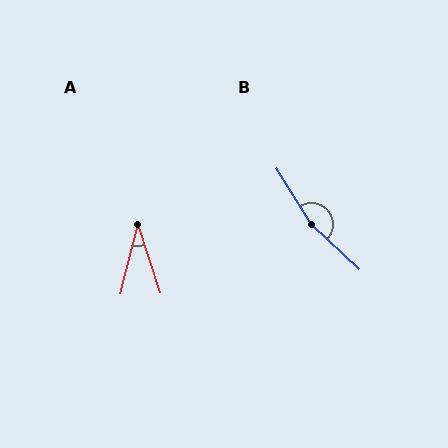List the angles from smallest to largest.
A (33°), B (164°).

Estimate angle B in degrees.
Approximately 164 degrees.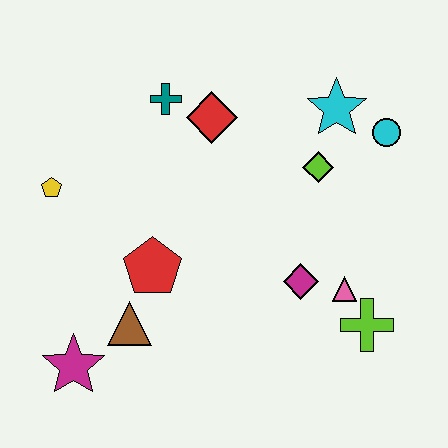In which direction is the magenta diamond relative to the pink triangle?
The magenta diamond is to the left of the pink triangle.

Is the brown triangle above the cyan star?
No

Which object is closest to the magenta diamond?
The pink triangle is closest to the magenta diamond.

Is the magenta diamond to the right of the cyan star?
No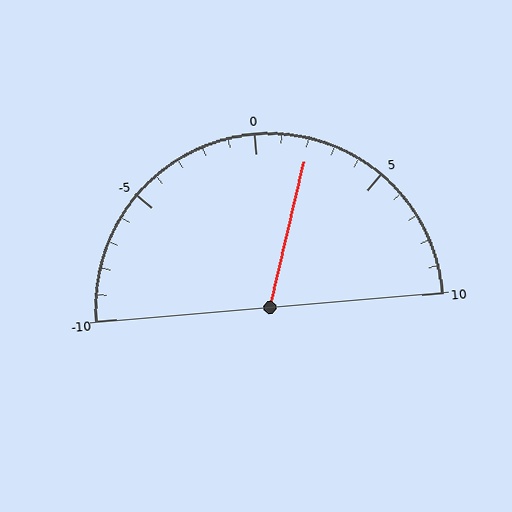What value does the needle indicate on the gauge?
The needle indicates approximately 2.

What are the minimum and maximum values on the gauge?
The gauge ranges from -10 to 10.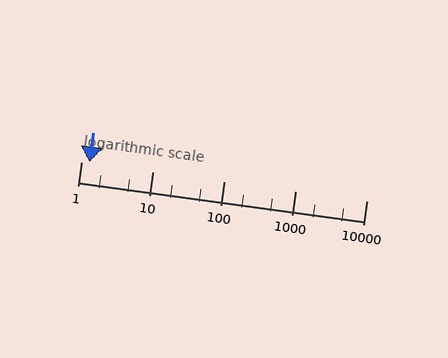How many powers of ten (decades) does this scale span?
The scale spans 4 decades, from 1 to 10000.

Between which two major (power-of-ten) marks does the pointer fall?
The pointer is between 1 and 10.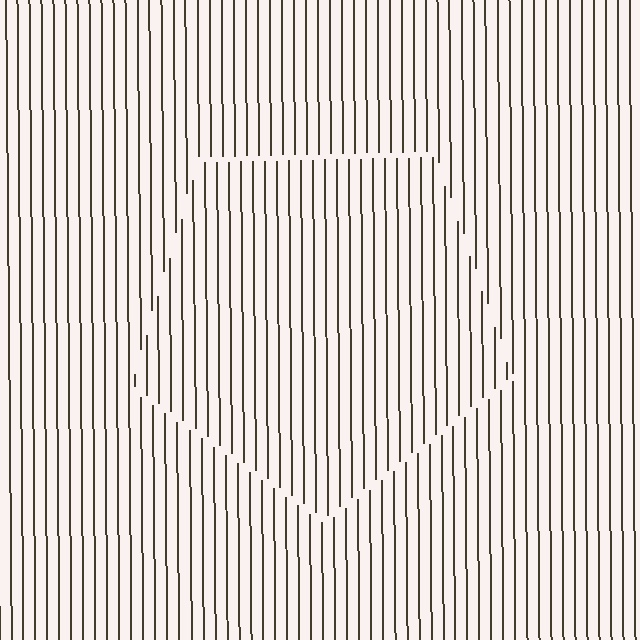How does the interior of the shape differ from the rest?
The interior of the shape contains the same grating, shifted by half a period — the contour is defined by the phase discontinuity where line-ends from the inner and outer gratings abut.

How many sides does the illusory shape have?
5 sides — the line-ends trace a pentagon.